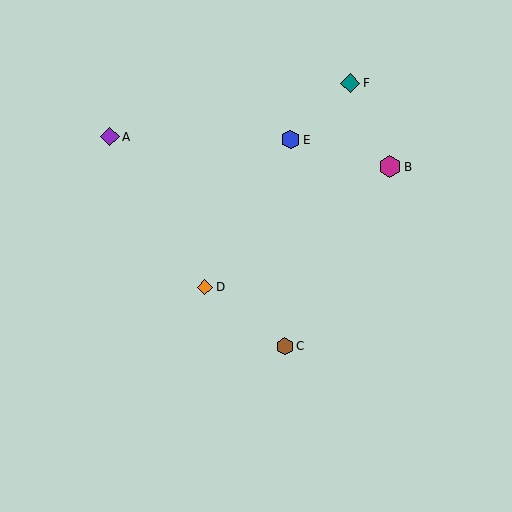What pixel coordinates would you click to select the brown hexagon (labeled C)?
Click at (285, 346) to select the brown hexagon C.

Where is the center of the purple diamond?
The center of the purple diamond is at (110, 137).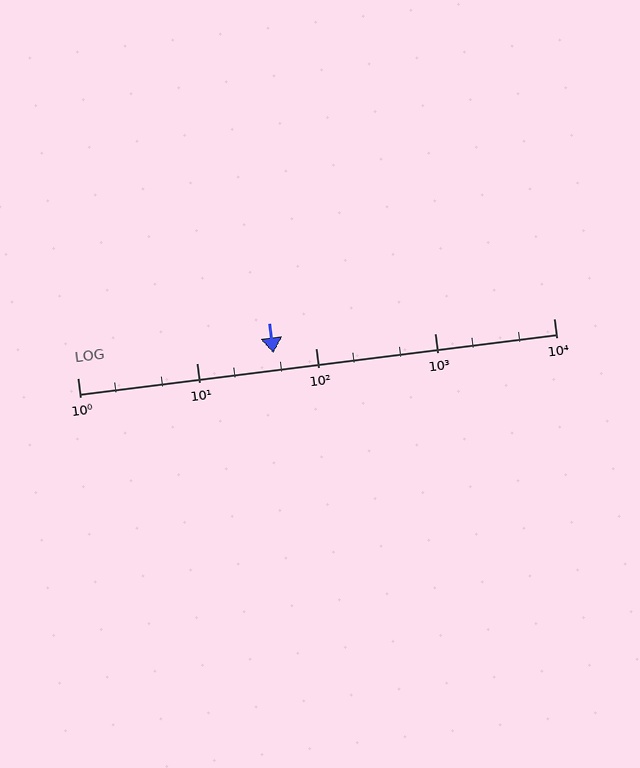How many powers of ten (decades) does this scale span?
The scale spans 4 decades, from 1 to 10000.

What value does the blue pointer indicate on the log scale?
The pointer indicates approximately 44.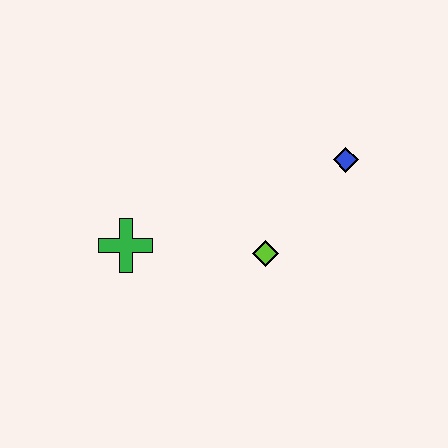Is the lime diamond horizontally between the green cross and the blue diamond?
Yes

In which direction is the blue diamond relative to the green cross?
The blue diamond is to the right of the green cross.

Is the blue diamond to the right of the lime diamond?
Yes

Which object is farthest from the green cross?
The blue diamond is farthest from the green cross.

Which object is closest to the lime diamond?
The blue diamond is closest to the lime diamond.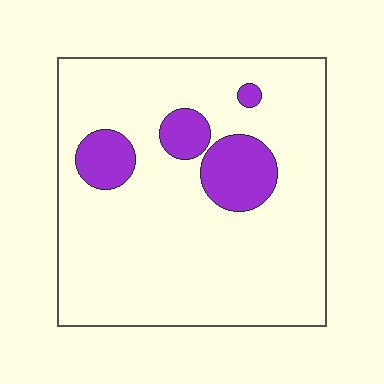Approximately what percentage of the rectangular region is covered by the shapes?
Approximately 15%.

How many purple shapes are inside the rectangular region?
4.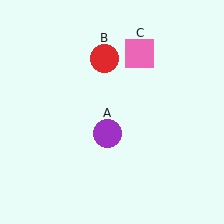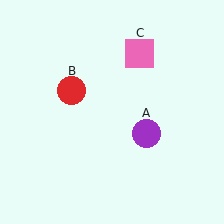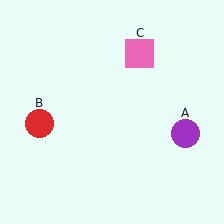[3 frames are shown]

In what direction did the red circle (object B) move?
The red circle (object B) moved down and to the left.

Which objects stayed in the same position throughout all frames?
Pink square (object C) remained stationary.